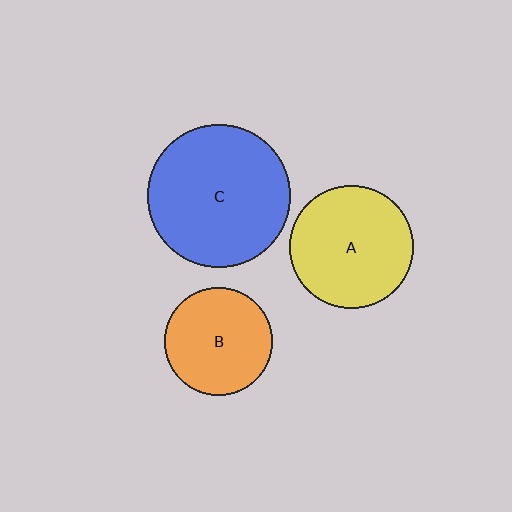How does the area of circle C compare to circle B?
Approximately 1.8 times.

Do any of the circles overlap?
No, none of the circles overlap.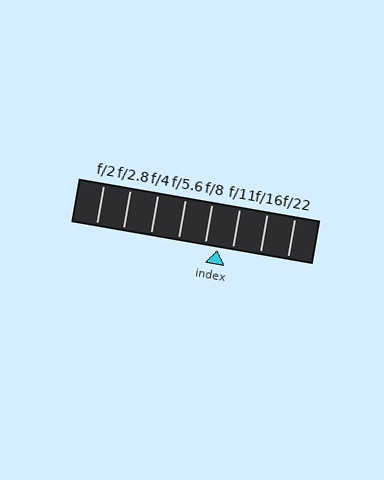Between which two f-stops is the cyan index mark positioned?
The index mark is between f/8 and f/11.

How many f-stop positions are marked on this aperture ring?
There are 8 f-stop positions marked.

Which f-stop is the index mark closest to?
The index mark is closest to f/8.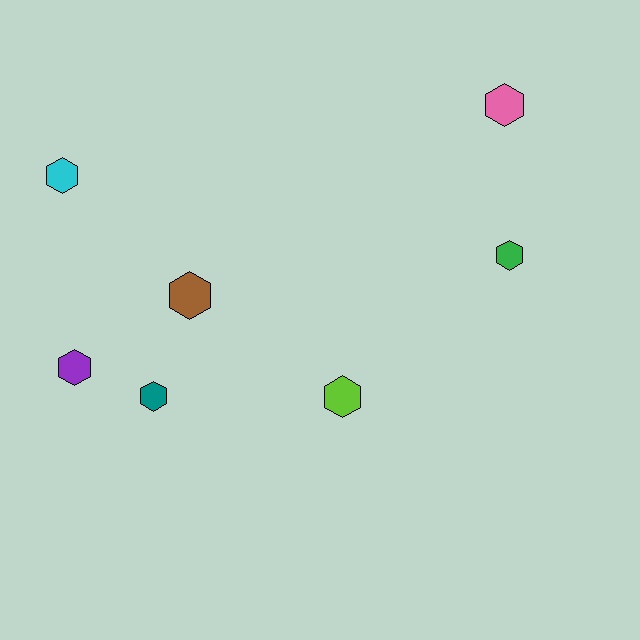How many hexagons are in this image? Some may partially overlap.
There are 7 hexagons.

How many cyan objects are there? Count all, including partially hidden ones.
There is 1 cyan object.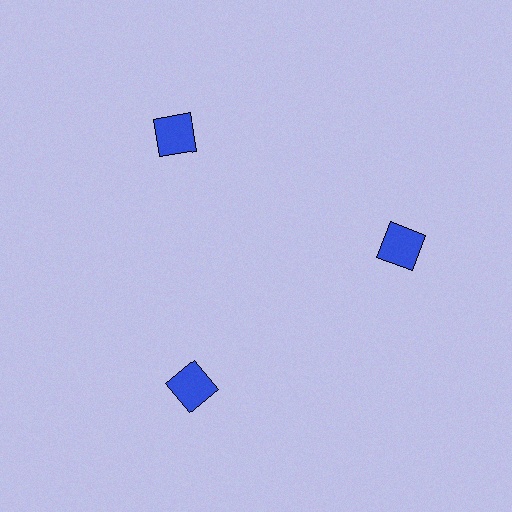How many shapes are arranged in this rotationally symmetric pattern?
There are 3 shapes, arranged in 3 groups of 1.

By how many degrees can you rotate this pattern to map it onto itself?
The pattern maps onto itself every 120 degrees of rotation.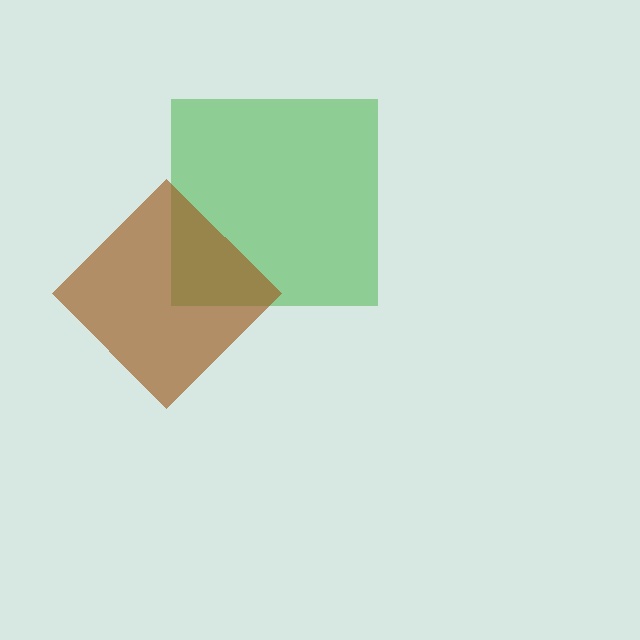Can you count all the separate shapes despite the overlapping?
Yes, there are 2 separate shapes.